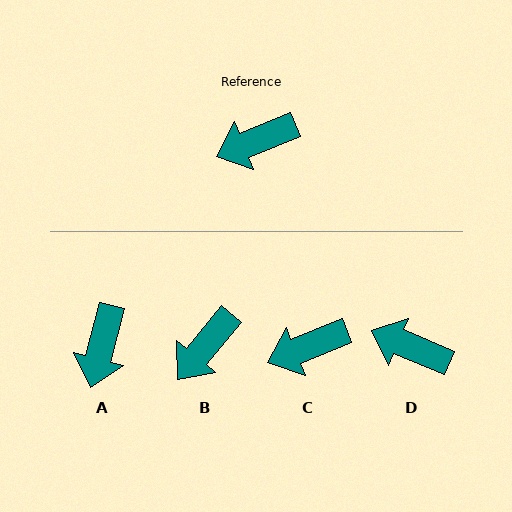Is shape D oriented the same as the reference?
No, it is off by about 44 degrees.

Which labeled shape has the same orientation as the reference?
C.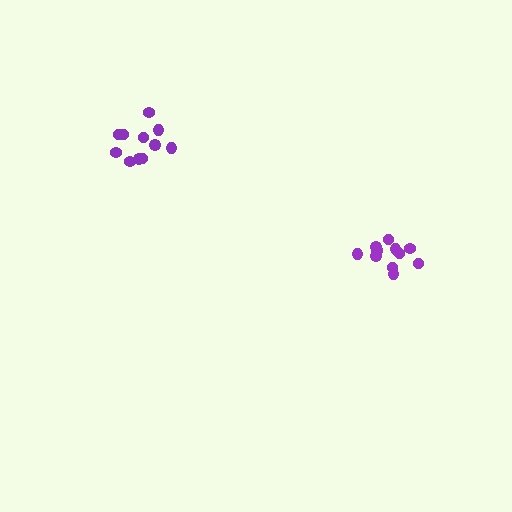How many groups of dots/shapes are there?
There are 2 groups.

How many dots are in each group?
Group 1: 11 dots, Group 2: 11 dots (22 total).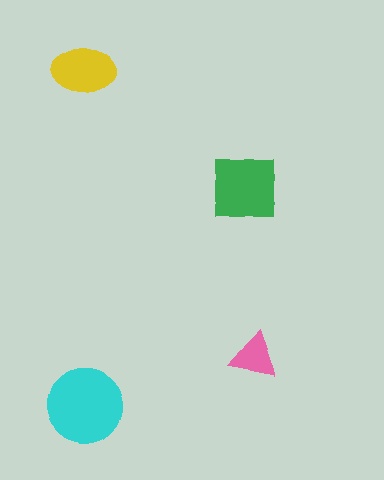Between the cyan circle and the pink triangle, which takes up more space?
The cyan circle.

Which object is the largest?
The cyan circle.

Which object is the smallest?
The pink triangle.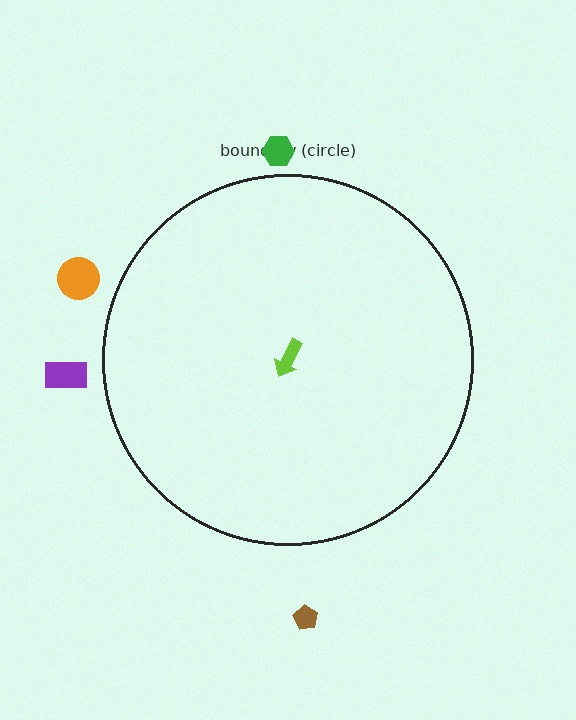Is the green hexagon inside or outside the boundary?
Outside.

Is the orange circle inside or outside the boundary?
Outside.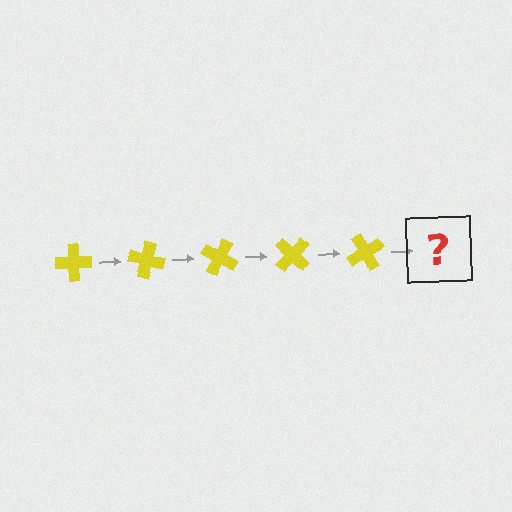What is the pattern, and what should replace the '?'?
The pattern is that the cross rotates 15 degrees each step. The '?' should be a yellow cross rotated 75 degrees.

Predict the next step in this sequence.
The next step is a yellow cross rotated 75 degrees.